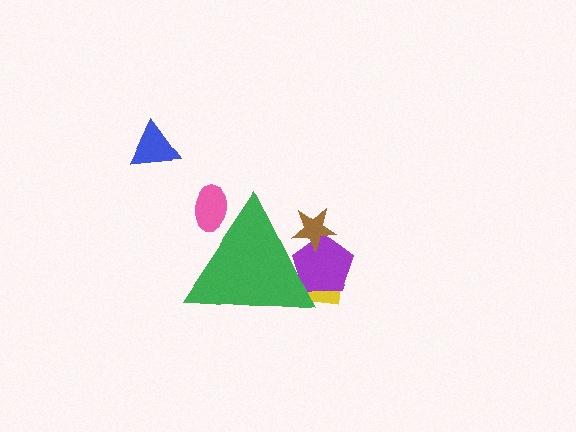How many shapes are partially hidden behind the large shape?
4 shapes are partially hidden.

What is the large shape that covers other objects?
A green triangle.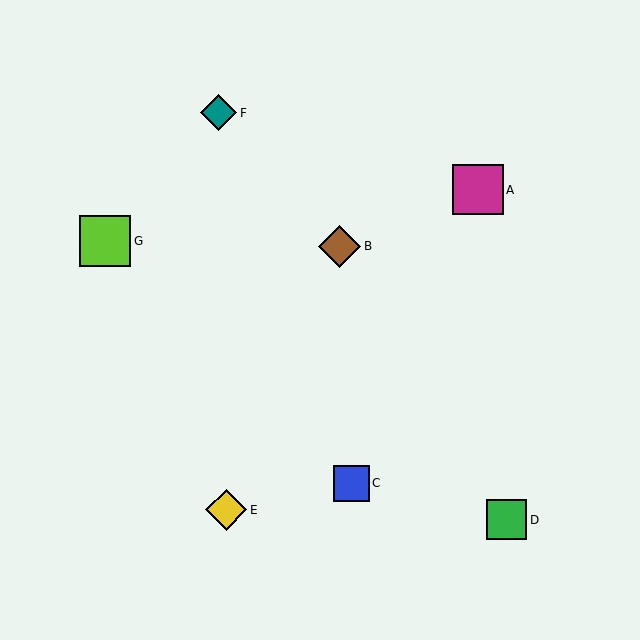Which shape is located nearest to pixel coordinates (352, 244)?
The brown diamond (labeled B) at (340, 246) is nearest to that location.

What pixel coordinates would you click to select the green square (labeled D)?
Click at (507, 520) to select the green square D.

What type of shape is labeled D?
Shape D is a green square.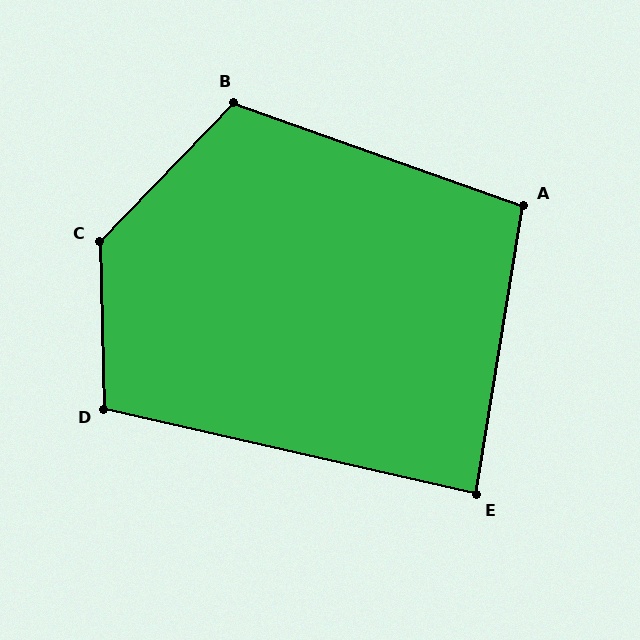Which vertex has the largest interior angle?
C, at approximately 135 degrees.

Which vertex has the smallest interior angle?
E, at approximately 87 degrees.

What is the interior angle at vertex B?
Approximately 114 degrees (obtuse).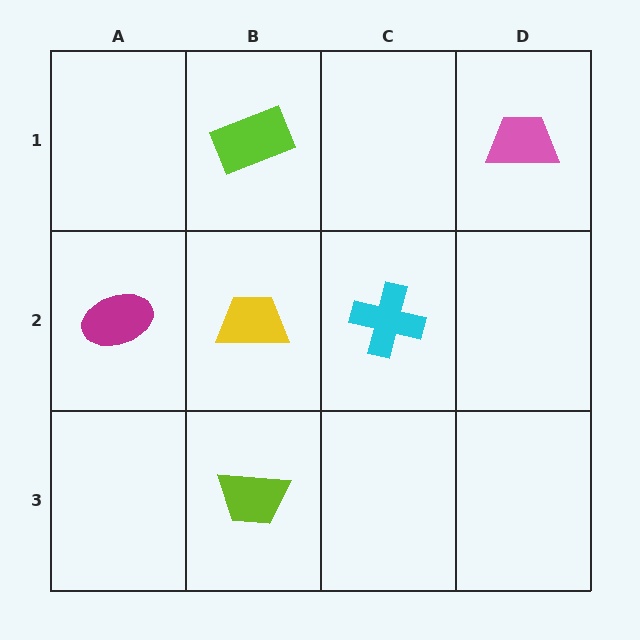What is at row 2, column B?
A yellow trapezoid.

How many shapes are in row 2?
3 shapes.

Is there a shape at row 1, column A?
No, that cell is empty.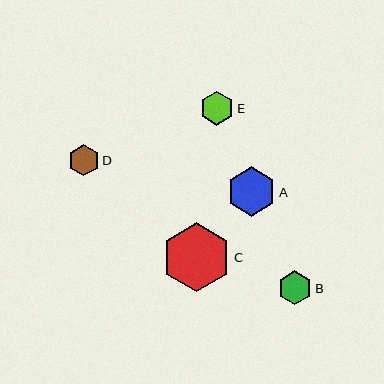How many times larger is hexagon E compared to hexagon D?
Hexagon E is approximately 1.1 times the size of hexagon D.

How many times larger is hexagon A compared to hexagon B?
Hexagon A is approximately 1.4 times the size of hexagon B.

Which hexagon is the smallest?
Hexagon D is the smallest with a size of approximately 31 pixels.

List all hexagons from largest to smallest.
From largest to smallest: C, A, E, B, D.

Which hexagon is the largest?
Hexagon C is the largest with a size of approximately 69 pixels.